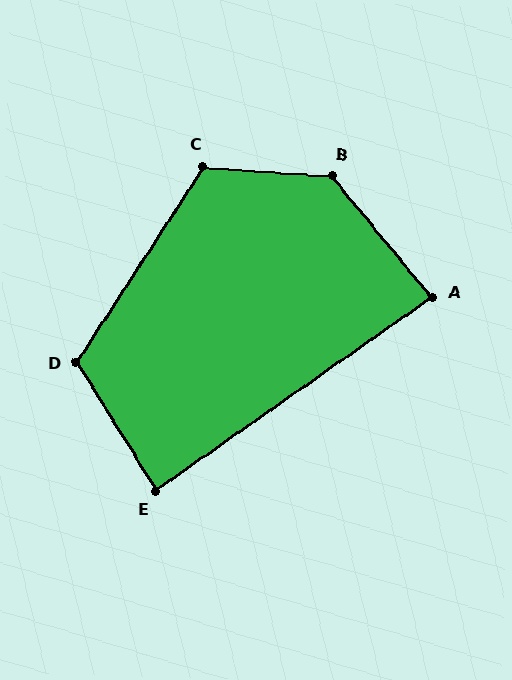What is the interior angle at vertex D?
Approximately 115 degrees (obtuse).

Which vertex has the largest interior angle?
B, at approximately 133 degrees.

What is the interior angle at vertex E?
Approximately 87 degrees (approximately right).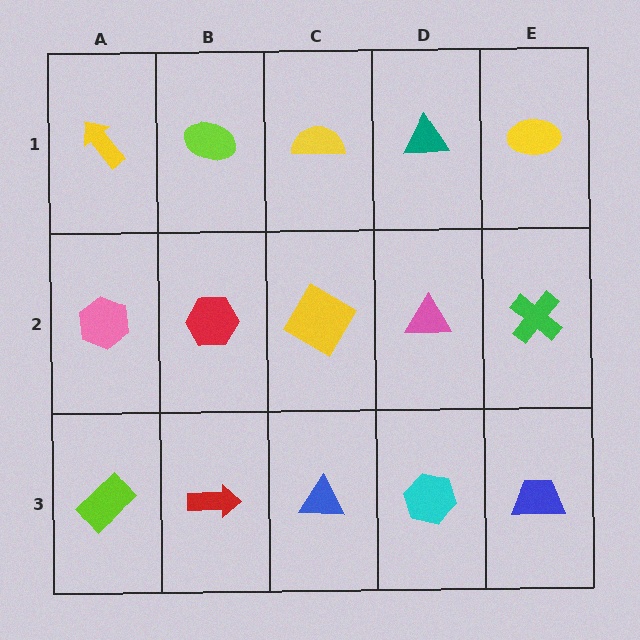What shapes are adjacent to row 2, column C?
A yellow semicircle (row 1, column C), a blue triangle (row 3, column C), a red hexagon (row 2, column B), a pink triangle (row 2, column D).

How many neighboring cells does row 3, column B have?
3.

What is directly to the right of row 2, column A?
A red hexagon.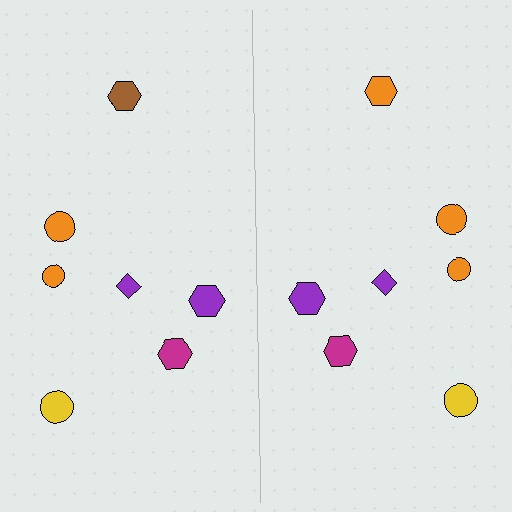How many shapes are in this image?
There are 14 shapes in this image.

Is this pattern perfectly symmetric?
No, the pattern is not perfectly symmetric. The orange hexagon on the right side breaks the symmetry — its mirror counterpart is brown.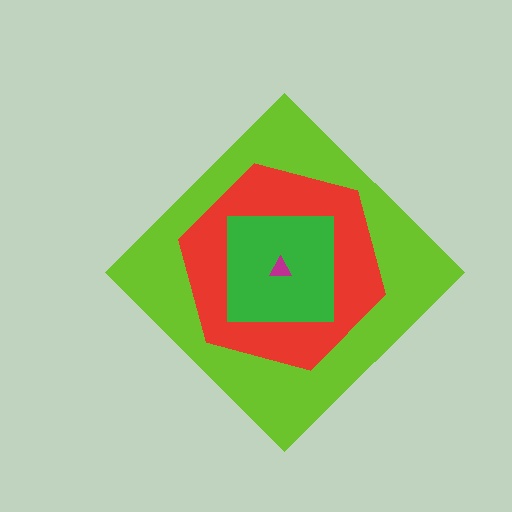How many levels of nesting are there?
4.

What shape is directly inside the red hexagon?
The green square.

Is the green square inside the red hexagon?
Yes.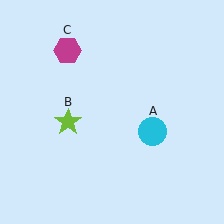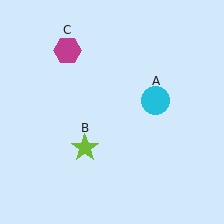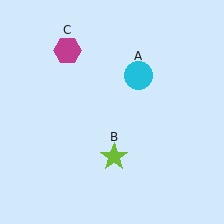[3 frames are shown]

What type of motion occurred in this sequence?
The cyan circle (object A), lime star (object B) rotated counterclockwise around the center of the scene.